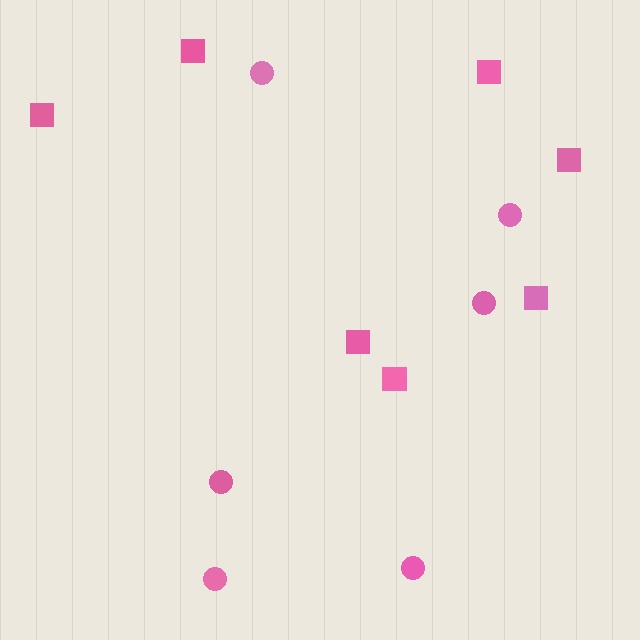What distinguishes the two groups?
There are 2 groups: one group of squares (7) and one group of circles (6).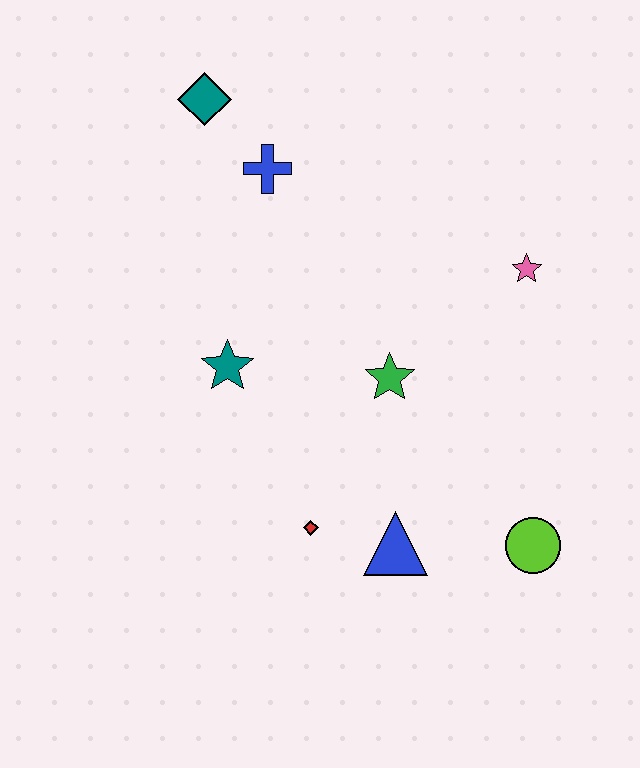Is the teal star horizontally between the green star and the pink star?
No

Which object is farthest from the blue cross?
The lime circle is farthest from the blue cross.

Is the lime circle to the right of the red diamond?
Yes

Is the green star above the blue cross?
No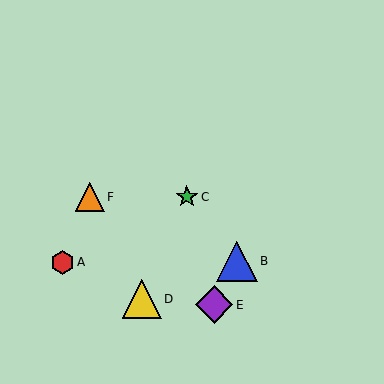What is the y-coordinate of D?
Object D is at y≈299.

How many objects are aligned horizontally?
2 objects (C, F) are aligned horizontally.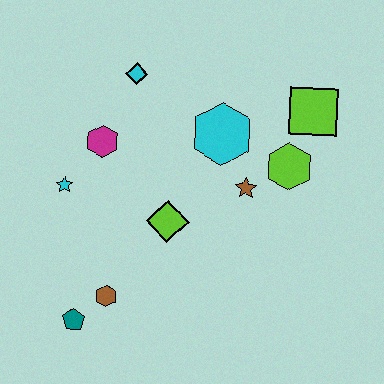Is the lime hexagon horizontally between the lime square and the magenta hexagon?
Yes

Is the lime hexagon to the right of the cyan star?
Yes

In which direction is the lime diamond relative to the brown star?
The lime diamond is to the left of the brown star.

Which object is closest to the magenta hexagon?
The cyan star is closest to the magenta hexagon.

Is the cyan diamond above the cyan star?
Yes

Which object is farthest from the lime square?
The teal pentagon is farthest from the lime square.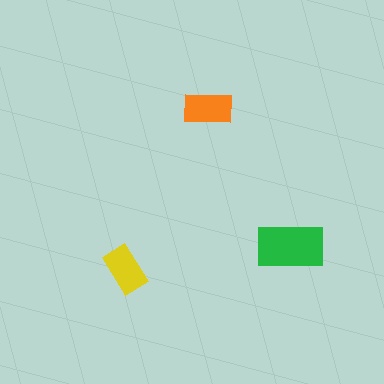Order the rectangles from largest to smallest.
the green one, the orange one, the yellow one.